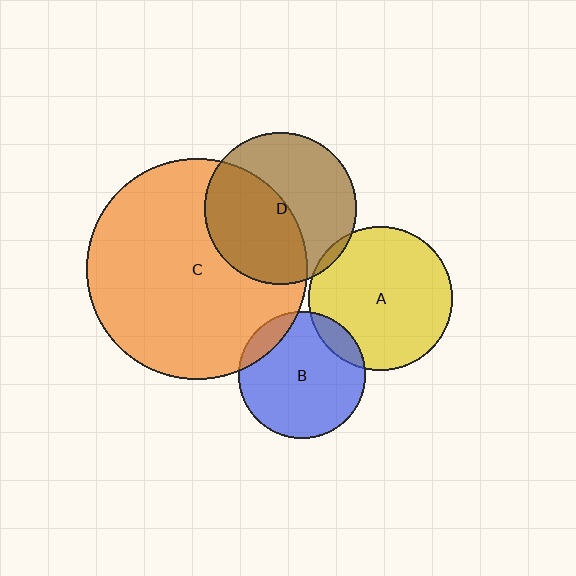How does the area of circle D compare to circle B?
Approximately 1.4 times.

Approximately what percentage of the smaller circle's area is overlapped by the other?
Approximately 50%.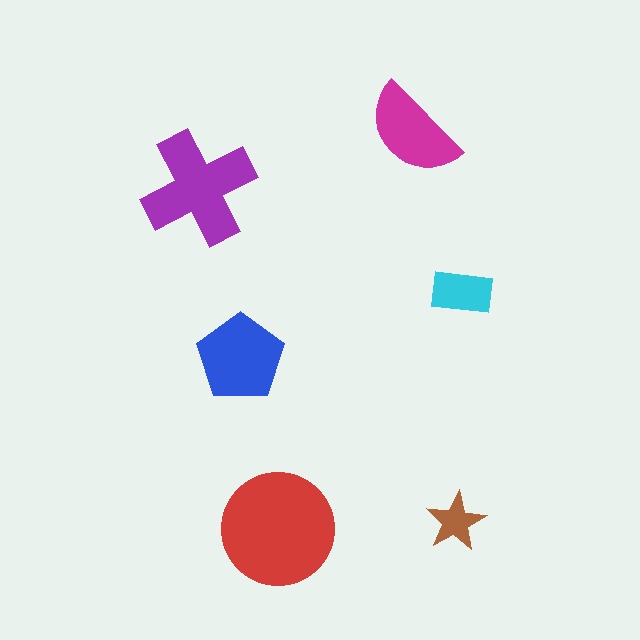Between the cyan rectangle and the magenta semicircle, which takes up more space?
The magenta semicircle.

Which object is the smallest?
The brown star.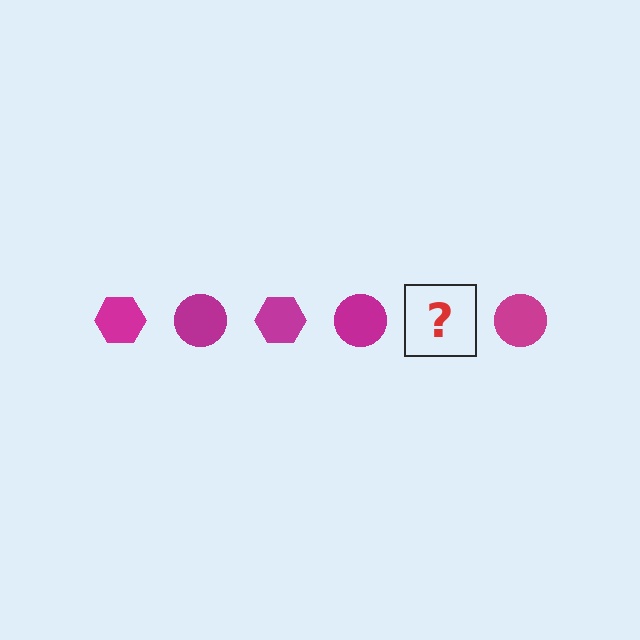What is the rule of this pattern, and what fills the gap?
The rule is that the pattern cycles through hexagon, circle shapes in magenta. The gap should be filled with a magenta hexagon.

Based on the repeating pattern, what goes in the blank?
The blank should be a magenta hexagon.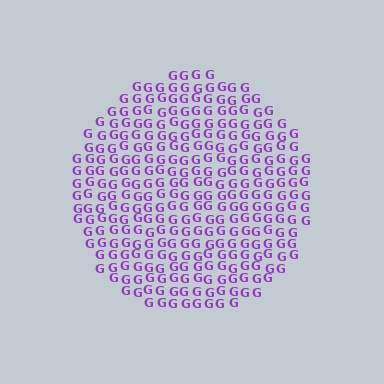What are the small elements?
The small elements are letter G's.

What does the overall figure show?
The overall figure shows a circle.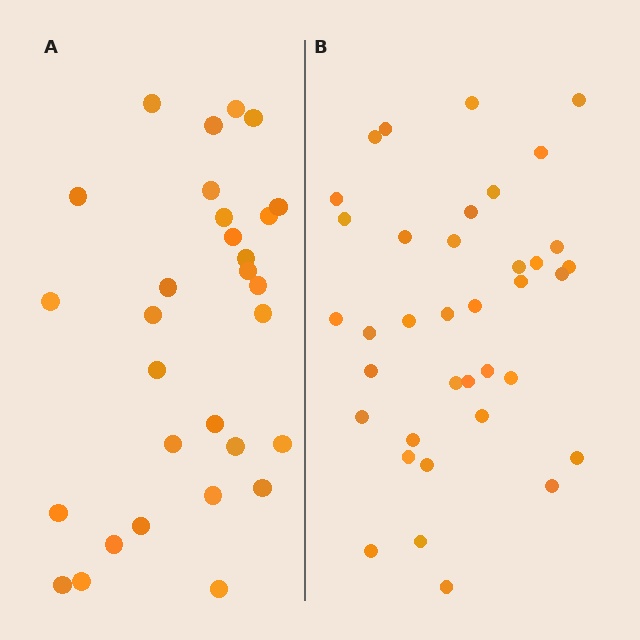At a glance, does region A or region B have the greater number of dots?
Region B (the right region) has more dots.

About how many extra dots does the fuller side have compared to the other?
Region B has roughly 8 or so more dots than region A.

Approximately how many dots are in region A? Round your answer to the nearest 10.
About 30 dots.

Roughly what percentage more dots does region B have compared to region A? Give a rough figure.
About 25% more.